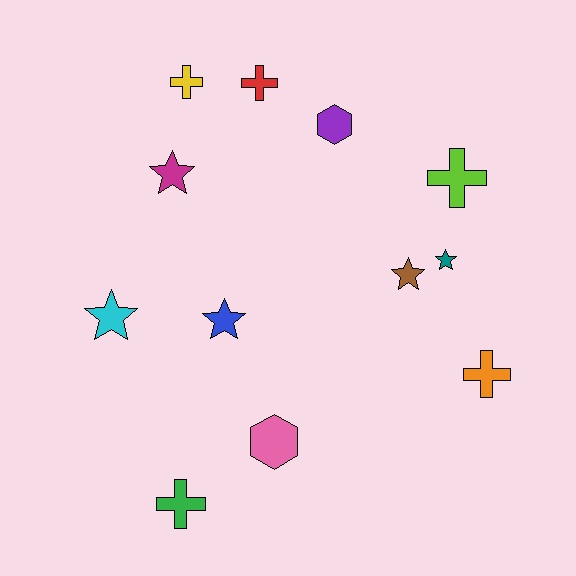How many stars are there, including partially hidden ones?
There are 5 stars.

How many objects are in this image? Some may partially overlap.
There are 12 objects.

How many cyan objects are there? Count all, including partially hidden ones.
There is 1 cyan object.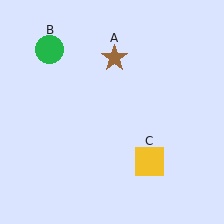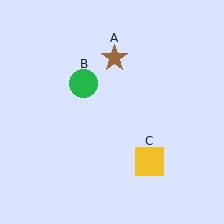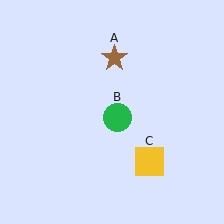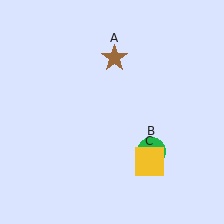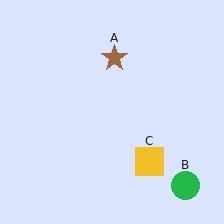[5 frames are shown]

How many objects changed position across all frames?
1 object changed position: green circle (object B).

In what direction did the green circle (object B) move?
The green circle (object B) moved down and to the right.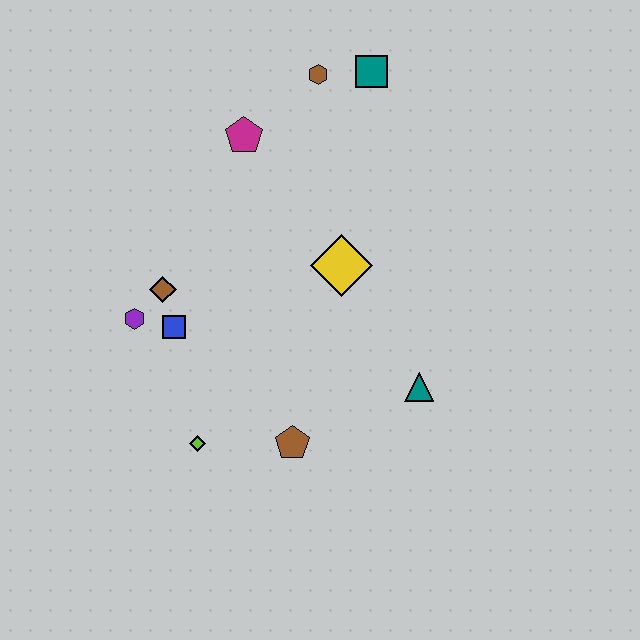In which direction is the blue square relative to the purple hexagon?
The blue square is to the right of the purple hexagon.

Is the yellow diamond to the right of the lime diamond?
Yes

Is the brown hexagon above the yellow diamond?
Yes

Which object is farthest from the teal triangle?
The brown hexagon is farthest from the teal triangle.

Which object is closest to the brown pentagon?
The lime diamond is closest to the brown pentagon.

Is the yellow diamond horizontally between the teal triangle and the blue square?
Yes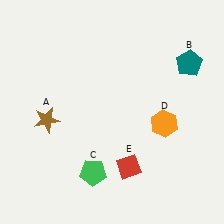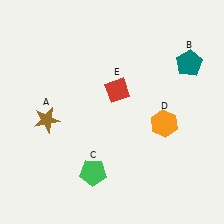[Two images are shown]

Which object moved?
The red diamond (E) moved up.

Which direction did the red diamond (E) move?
The red diamond (E) moved up.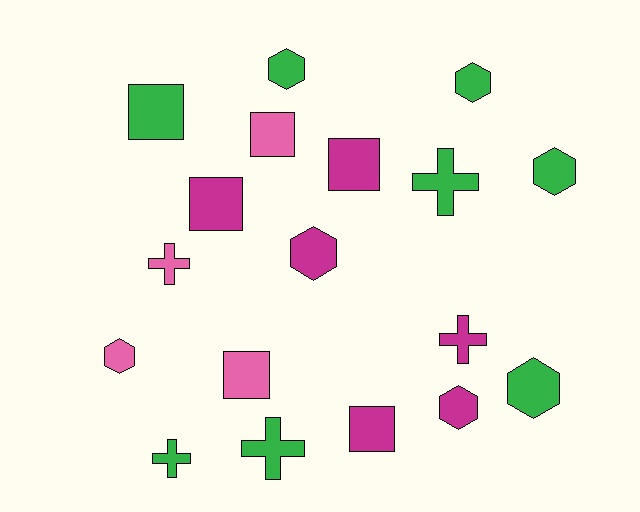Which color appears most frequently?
Green, with 8 objects.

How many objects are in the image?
There are 18 objects.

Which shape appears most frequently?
Hexagon, with 7 objects.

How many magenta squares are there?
There are 3 magenta squares.